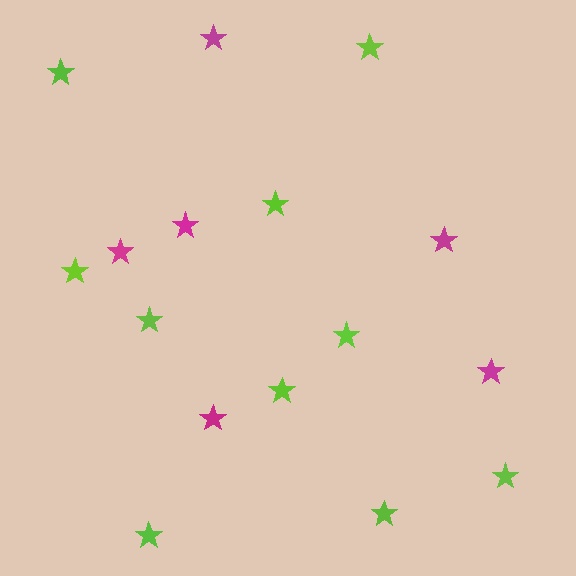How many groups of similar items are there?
There are 2 groups: one group of lime stars (10) and one group of magenta stars (6).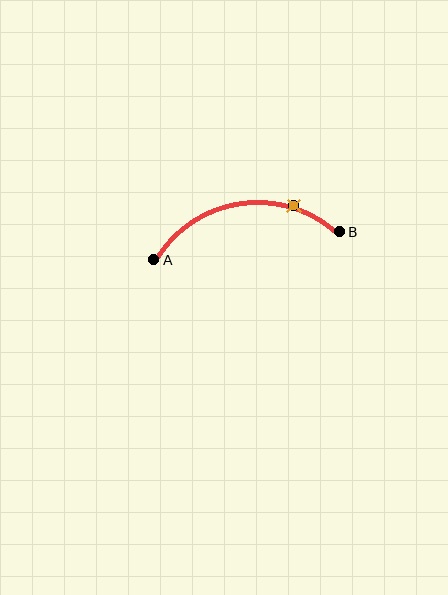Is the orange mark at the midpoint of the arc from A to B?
No. The orange mark lies on the arc but is closer to endpoint B. The arc midpoint would be at the point on the curve equidistant along the arc from both A and B.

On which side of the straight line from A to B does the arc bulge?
The arc bulges above the straight line connecting A and B.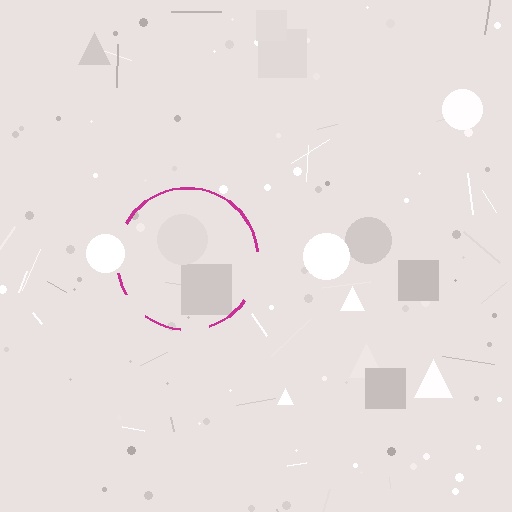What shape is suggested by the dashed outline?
The dashed outline suggests a circle.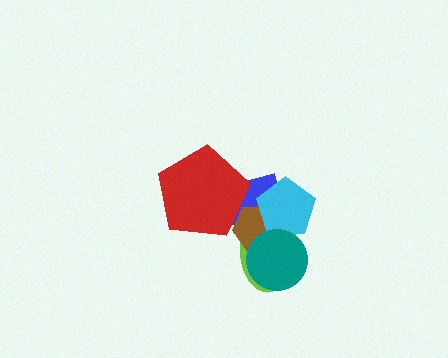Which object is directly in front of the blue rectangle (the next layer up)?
The lime ellipse is directly in front of the blue rectangle.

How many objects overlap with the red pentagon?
2 objects overlap with the red pentagon.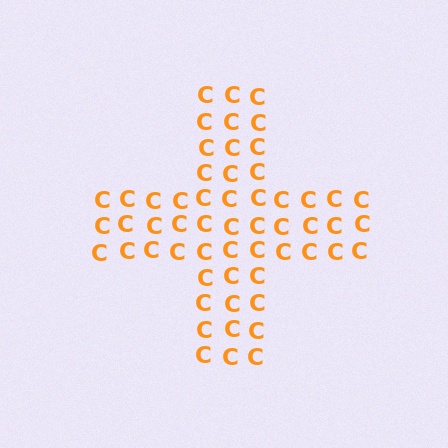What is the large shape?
The large shape is a cross.